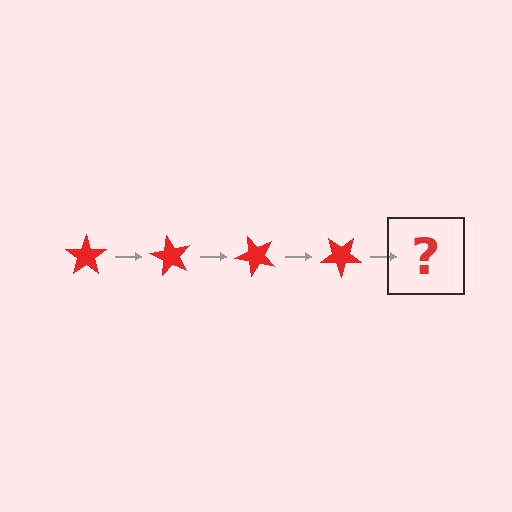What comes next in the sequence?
The next element should be a red star rotated 240 degrees.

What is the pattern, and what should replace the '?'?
The pattern is that the star rotates 60 degrees each step. The '?' should be a red star rotated 240 degrees.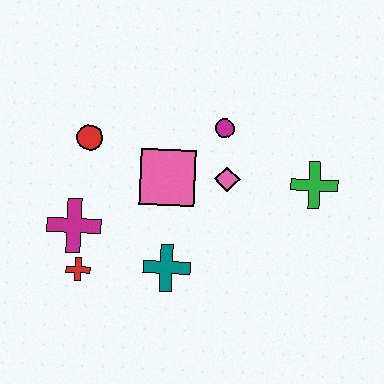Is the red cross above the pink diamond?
No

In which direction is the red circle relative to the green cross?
The red circle is to the left of the green cross.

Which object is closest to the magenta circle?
The pink diamond is closest to the magenta circle.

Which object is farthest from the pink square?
The green cross is farthest from the pink square.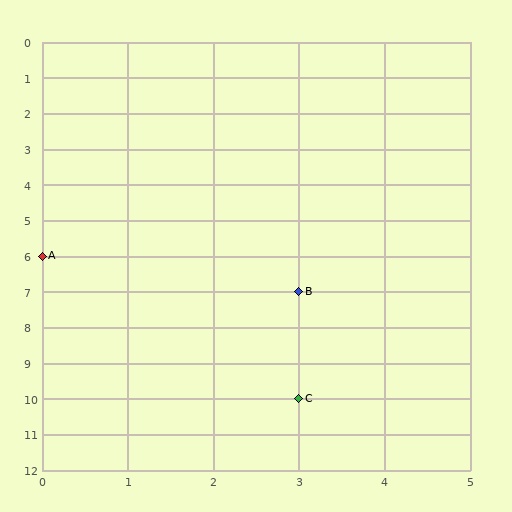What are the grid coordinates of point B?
Point B is at grid coordinates (3, 7).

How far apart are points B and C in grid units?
Points B and C are 3 rows apart.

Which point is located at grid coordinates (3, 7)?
Point B is at (3, 7).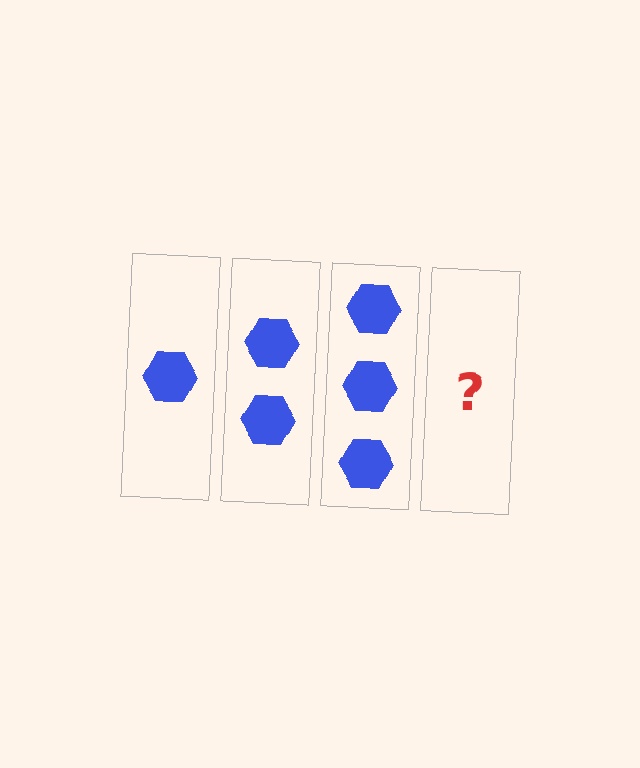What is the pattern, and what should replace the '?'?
The pattern is that each step adds one more hexagon. The '?' should be 4 hexagons.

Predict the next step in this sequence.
The next step is 4 hexagons.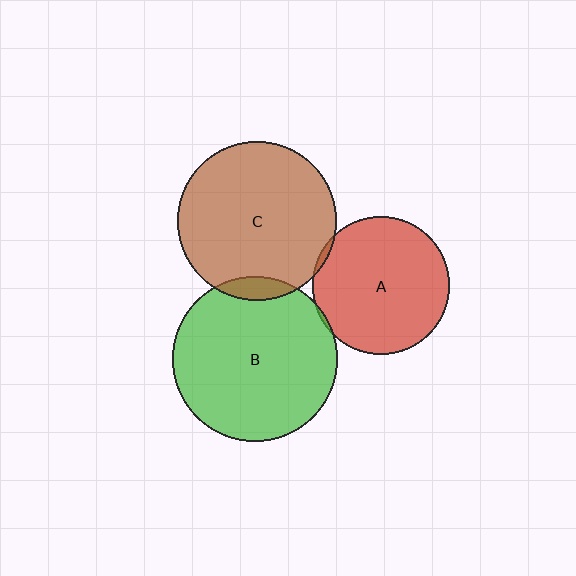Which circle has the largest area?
Circle B (green).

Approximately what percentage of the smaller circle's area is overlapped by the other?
Approximately 5%.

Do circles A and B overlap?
Yes.